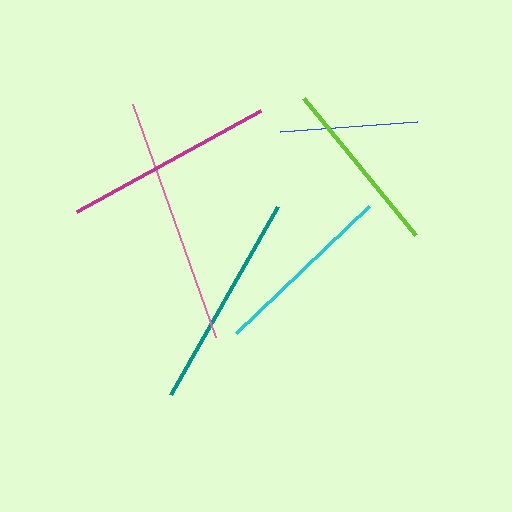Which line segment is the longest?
The pink line is the longest at approximately 247 pixels.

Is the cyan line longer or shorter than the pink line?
The pink line is longer than the cyan line.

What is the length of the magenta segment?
The magenta segment is approximately 210 pixels long.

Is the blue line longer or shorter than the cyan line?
The cyan line is longer than the blue line.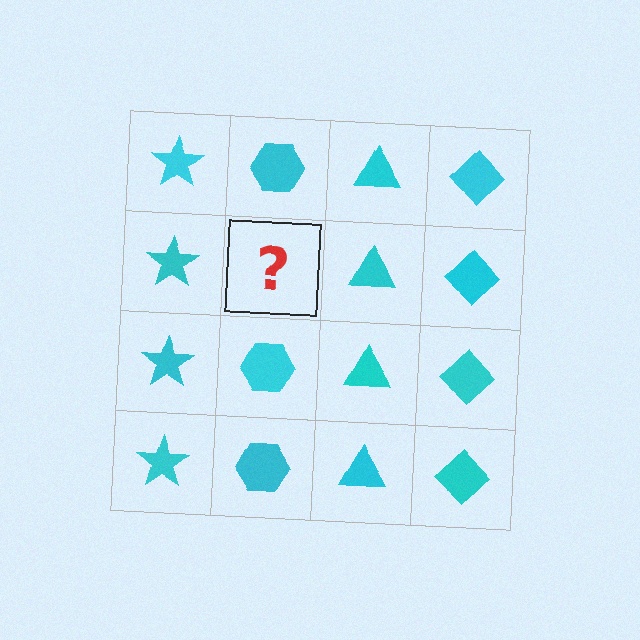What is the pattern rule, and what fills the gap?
The rule is that each column has a consistent shape. The gap should be filled with a cyan hexagon.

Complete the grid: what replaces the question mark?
The question mark should be replaced with a cyan hexagon.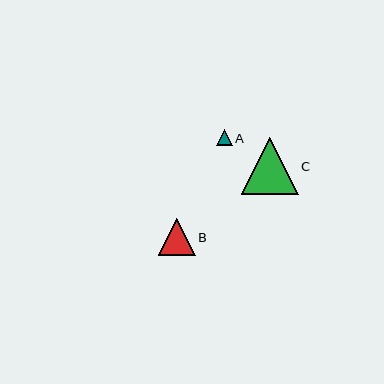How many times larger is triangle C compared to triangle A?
Triangle C is approximately 3.8 times the size of triangle A.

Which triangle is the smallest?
Triangle A is the smallest with a size of approximately 15 pixels.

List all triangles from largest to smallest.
From largest to smallest: C, B, A.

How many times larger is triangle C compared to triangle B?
Triangle C is approximately 1.5 times the size of triangle B.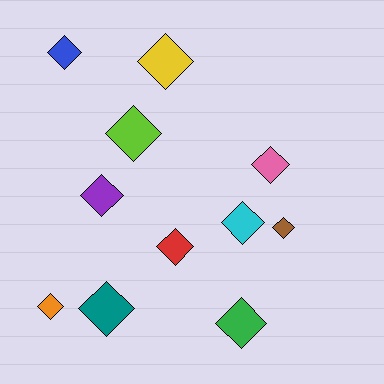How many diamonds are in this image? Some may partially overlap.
There are 11 diamonds.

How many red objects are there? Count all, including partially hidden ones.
There is 1 red object.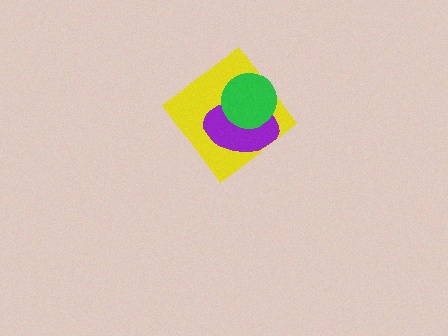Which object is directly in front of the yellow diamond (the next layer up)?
The purple ellipse is directly in front of the yellow diamond.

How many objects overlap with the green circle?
2 objects overlap with the green circle.